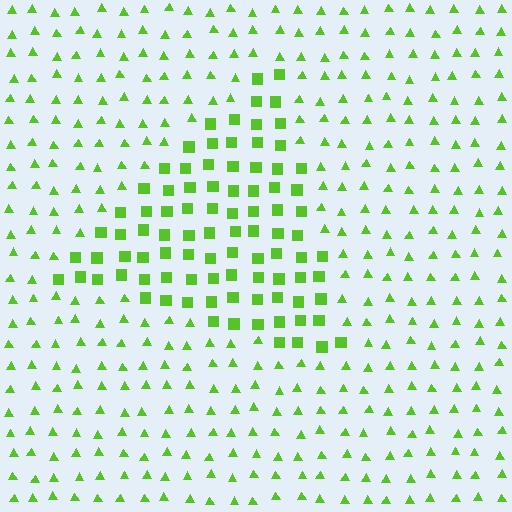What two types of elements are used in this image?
The image uses squares inside the triangle region and triangles outside it.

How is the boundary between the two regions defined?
The boundary is defined by a change in element shape: squares inside vs. triangles outside. All elements share the same color and spacing.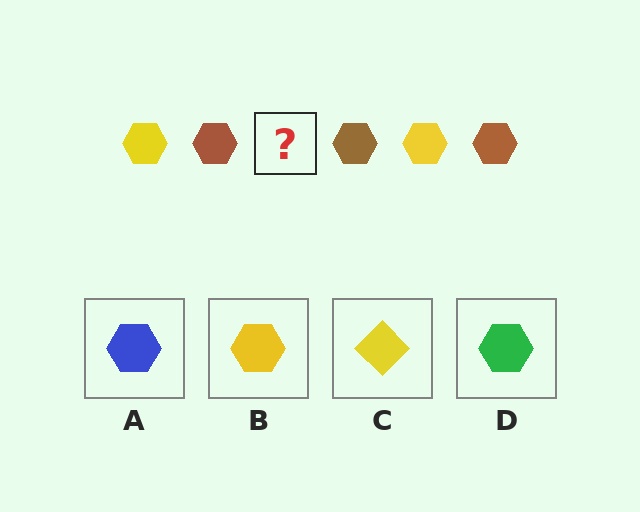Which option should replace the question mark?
Option B.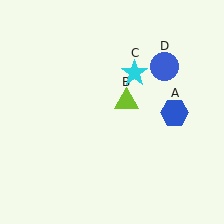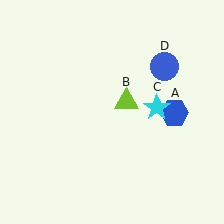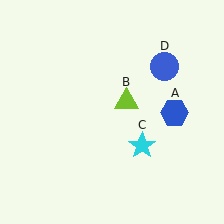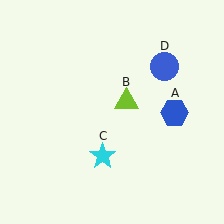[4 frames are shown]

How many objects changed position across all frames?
1 object changed position: cyan star (object C).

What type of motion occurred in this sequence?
The cyan star (object C) rotated clockwise around the center of the scene.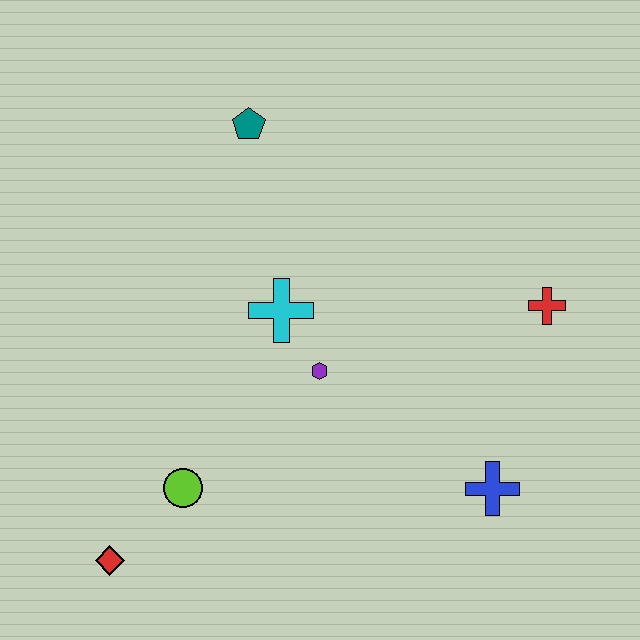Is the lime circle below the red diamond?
No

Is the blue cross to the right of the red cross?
No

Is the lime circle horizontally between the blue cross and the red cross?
No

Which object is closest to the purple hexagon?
The cyan cross is closest to the purple hexagon.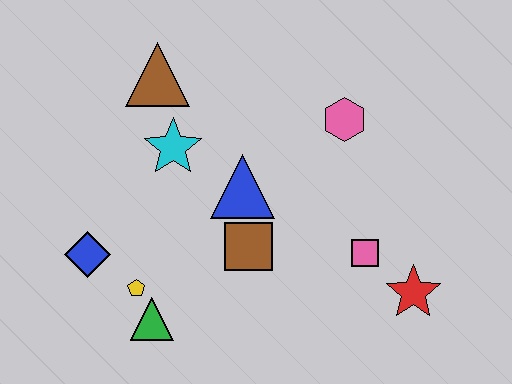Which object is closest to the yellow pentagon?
The green triangle is closest to the yellow pentagon.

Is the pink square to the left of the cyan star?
No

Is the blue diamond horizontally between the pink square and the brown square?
No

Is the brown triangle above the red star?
Yes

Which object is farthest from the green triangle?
The pink hexagon is farthest from the green triangle.